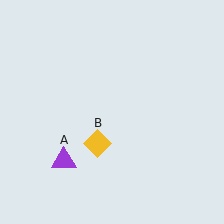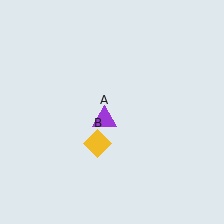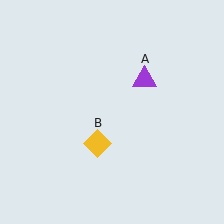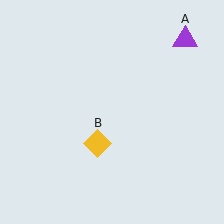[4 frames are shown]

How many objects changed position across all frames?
1 object changed position: purple triangle (object A).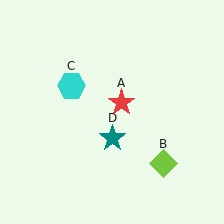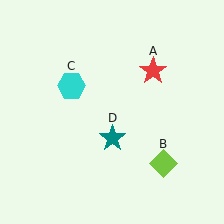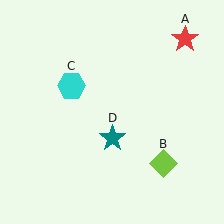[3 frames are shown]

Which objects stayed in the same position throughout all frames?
Lime diamond (object B) and cyan hexagon (object C) and teal star (object D) remained stationary.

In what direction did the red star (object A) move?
The red star (object A) moved up and to the right.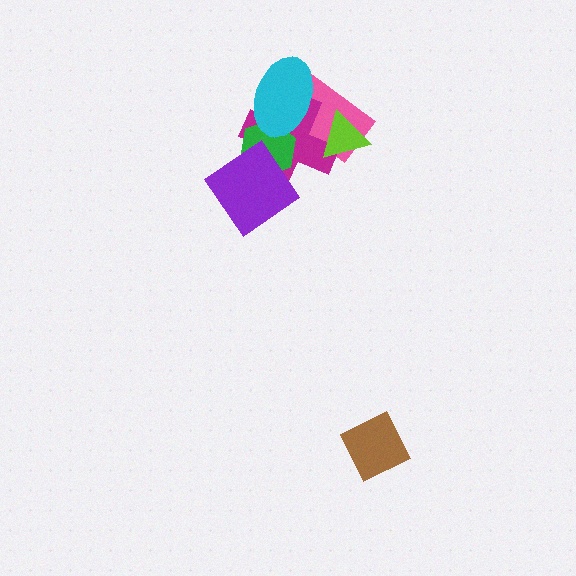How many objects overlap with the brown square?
0 objects overlap with the brown square.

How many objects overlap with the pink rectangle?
3 objects overlap with the pink rectangle.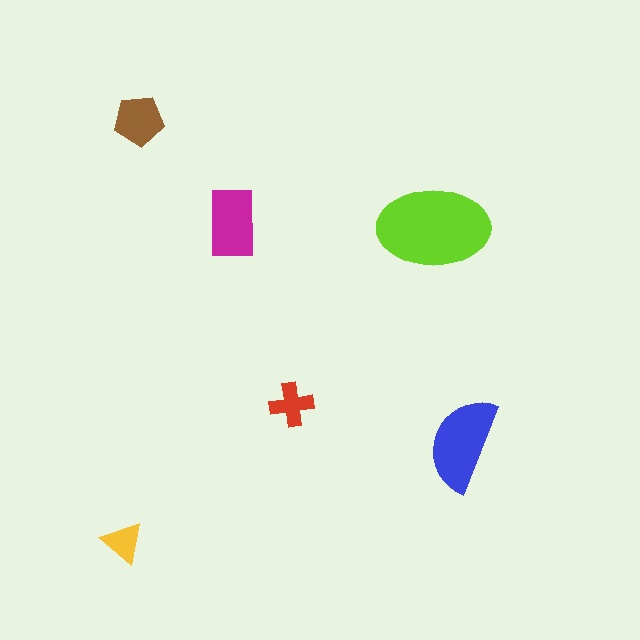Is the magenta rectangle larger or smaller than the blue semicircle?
Smaller.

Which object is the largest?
The lime ellipse.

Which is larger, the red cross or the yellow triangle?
The red cross.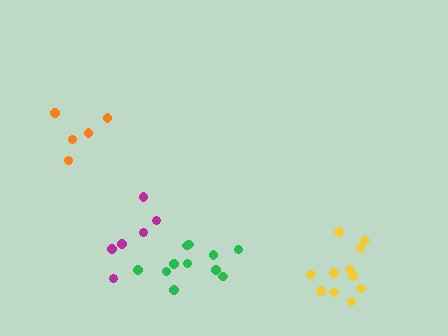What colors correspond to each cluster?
The clusters are colored: magenta, yellow, orange, green.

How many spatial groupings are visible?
There are 4 spatial groupings.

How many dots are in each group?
Group 1: 6 dots, Group 2: 11 dots, Group 3: 5 dots, Group 4: 11 dots (33 total).